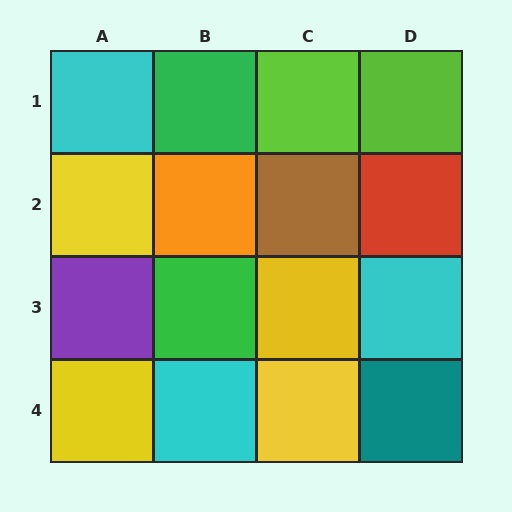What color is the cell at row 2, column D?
Red.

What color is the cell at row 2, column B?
Orange.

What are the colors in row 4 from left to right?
Yellow, cyan, yellow, teal.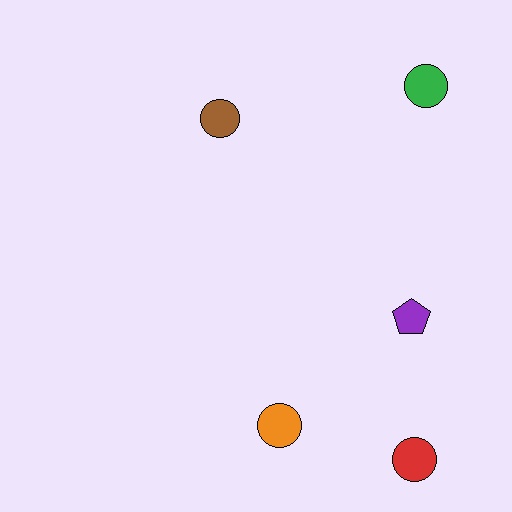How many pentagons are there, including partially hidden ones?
There is 1 pentagon.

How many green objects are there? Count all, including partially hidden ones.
There is 1 green object.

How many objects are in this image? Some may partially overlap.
There are 5 objects.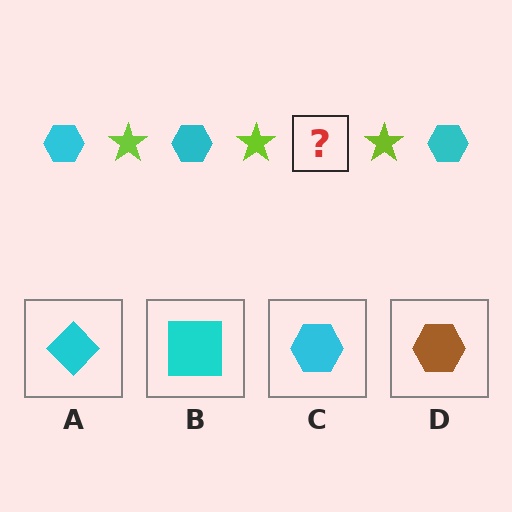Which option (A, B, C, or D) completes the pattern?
C.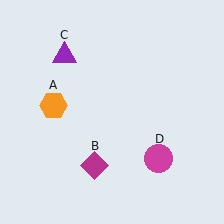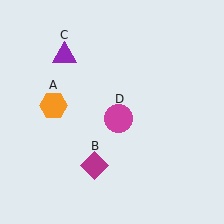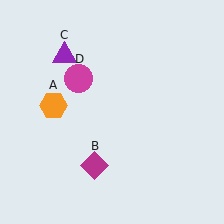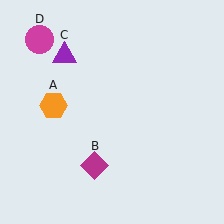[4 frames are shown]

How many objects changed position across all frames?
1 object changed position: magenta circle (object D).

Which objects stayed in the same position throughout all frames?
Orange hexagon (object A) and magenta diamond (object B) and purple triangle (object C) remained stationary.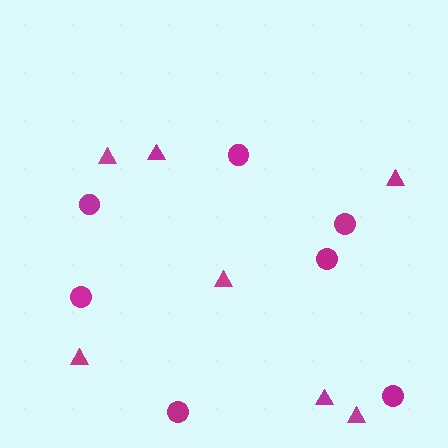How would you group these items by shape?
There are 2 groups: one group of triangles (7) and one group of circles (7).